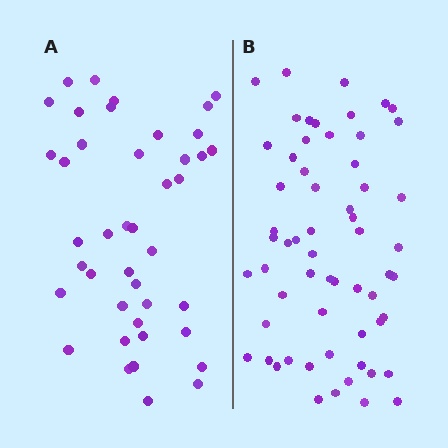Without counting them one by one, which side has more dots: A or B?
Region B (the right region) has more dots.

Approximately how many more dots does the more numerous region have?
Region B has approximately 20 more dots than region A.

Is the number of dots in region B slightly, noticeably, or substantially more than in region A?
Region B has noticeably more, but not dramatically so. The ratio is roughly 1.4 to 1.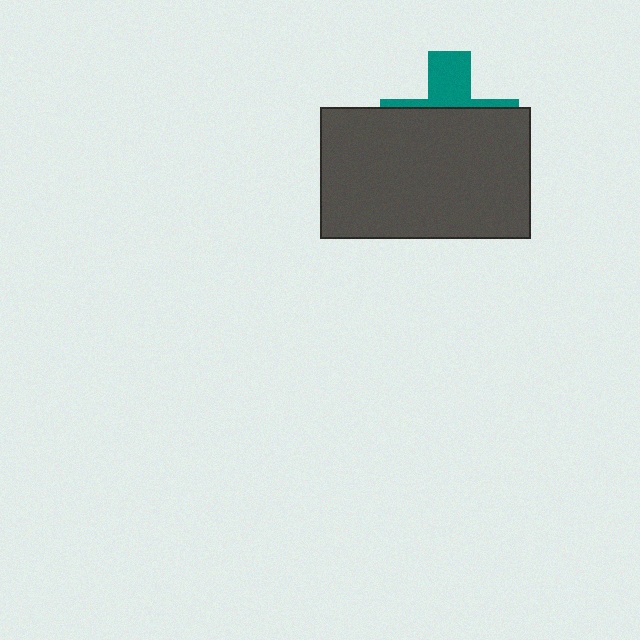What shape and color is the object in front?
The object in front is a dark gray rectangle.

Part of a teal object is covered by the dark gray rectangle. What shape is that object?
It is a cross.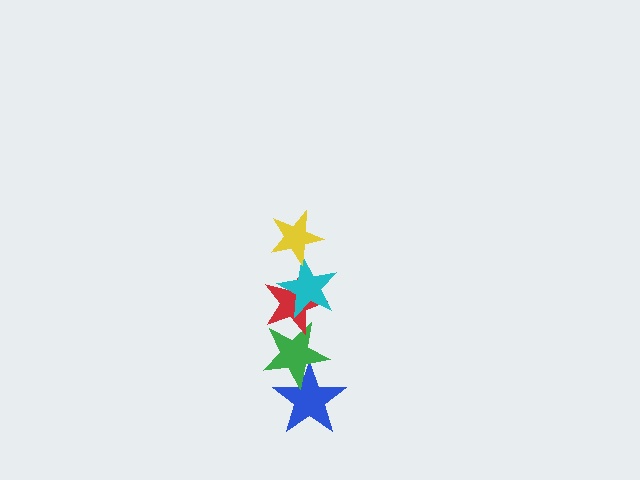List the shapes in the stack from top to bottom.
From top to bottom: the yellow star, the cyan star, the red star, the green star, the blue star.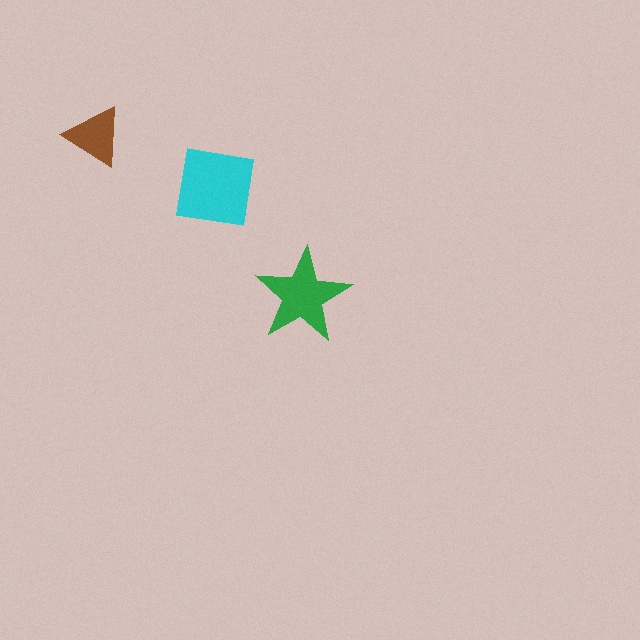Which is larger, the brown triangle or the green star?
The green star.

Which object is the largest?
The cyan square.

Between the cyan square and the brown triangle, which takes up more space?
The cyan square.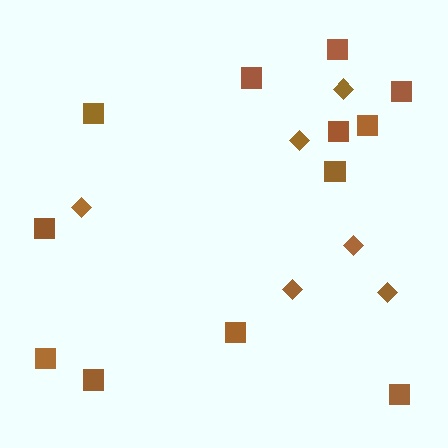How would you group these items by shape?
There are 2 groups: one group of squares (12) and one group of diamonds (6).